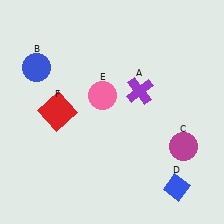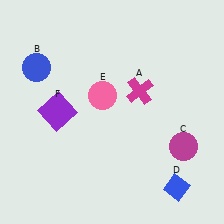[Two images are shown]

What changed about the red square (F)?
In Image 1, F is red. In Image 2, it changed to purple.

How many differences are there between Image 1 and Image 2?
There are 2 differences between the two images.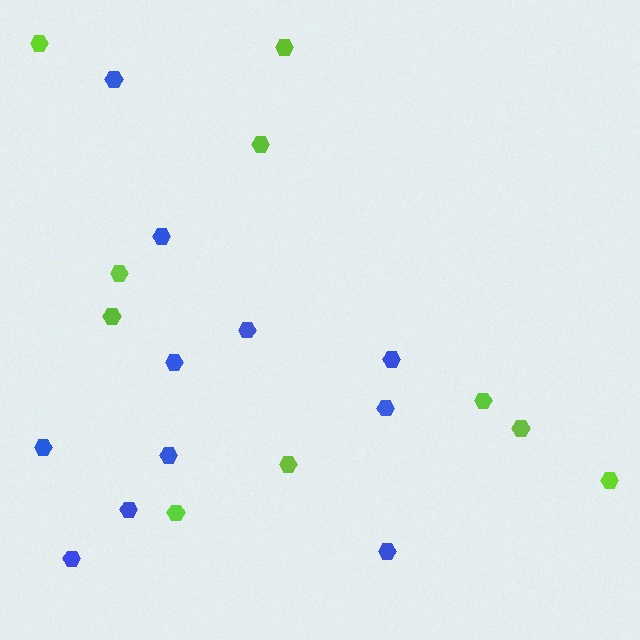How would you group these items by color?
There are 2 groups: one group of lime hexagons (10) and one group of blue hexagons (11).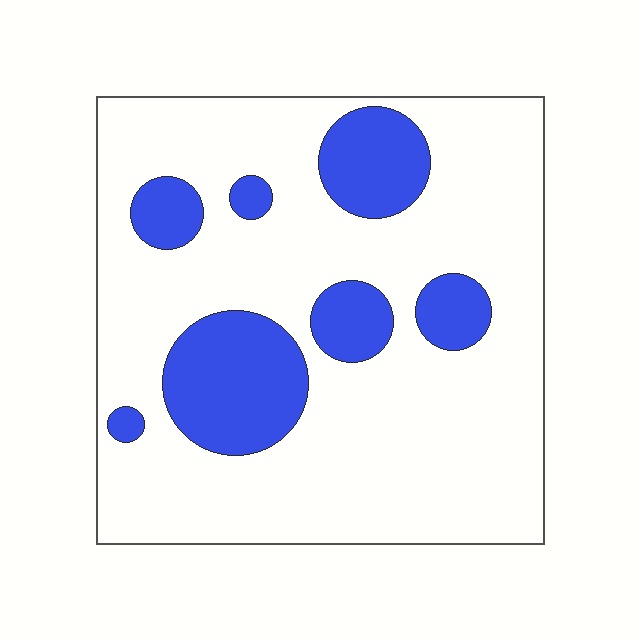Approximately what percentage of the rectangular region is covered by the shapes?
Approximately 20%.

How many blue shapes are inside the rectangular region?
7.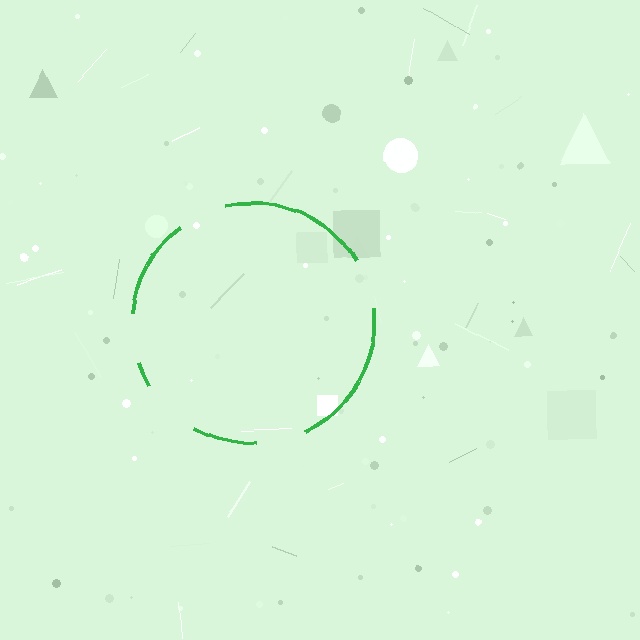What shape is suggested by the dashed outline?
The dashed outline suggests a circle.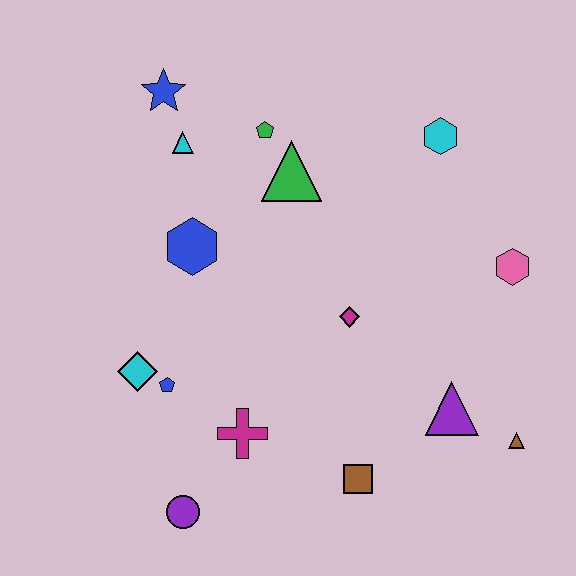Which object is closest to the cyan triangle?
The blue star is closest to the cyan triangle.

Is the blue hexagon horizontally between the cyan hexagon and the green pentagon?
No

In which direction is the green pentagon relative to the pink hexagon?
The green pentagon is to the left of the pink hexagon.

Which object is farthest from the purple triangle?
The blue star is farthest from the purple triangle.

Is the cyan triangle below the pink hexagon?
No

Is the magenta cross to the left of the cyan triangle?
No